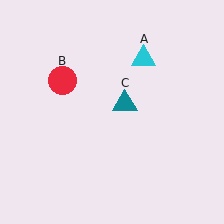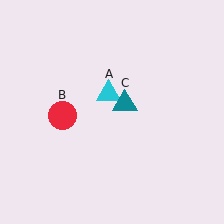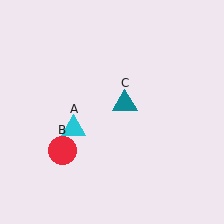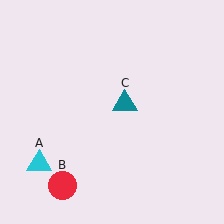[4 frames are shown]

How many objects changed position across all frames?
2 objects changed position: cyan triangle (object A), red circle (object B).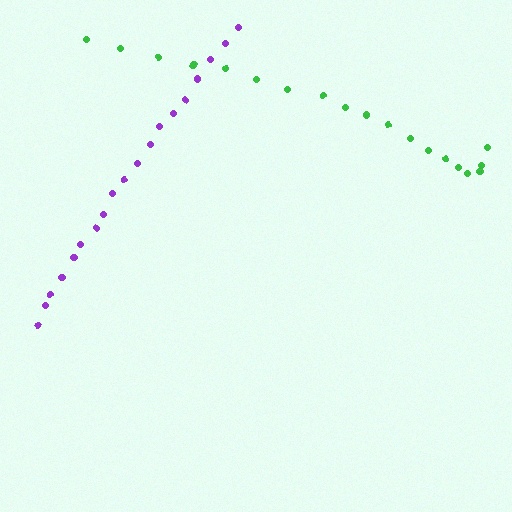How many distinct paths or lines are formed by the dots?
There are 2 distinct paths.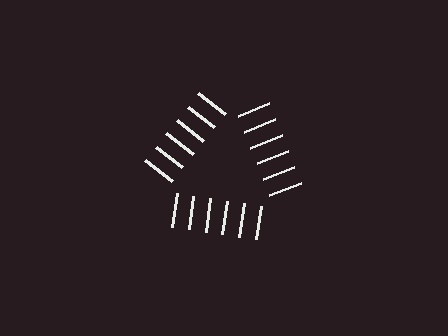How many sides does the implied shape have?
3 sides — the line-ends trace a triangle.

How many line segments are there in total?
18 — 6 along each of the 3 edges.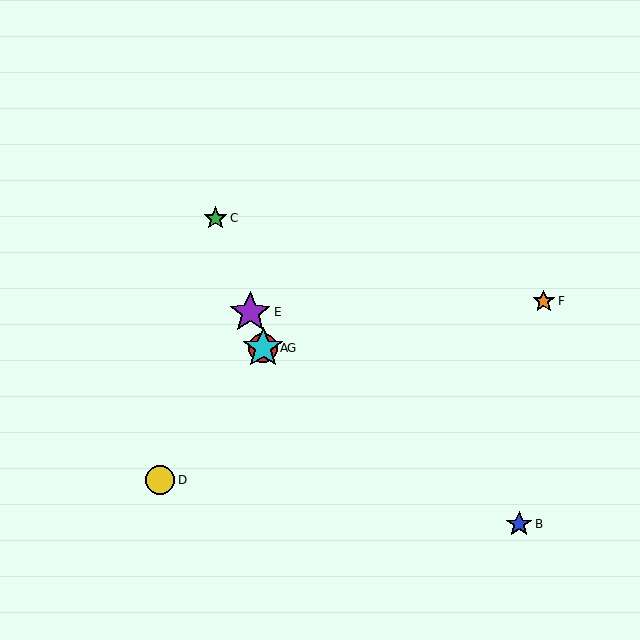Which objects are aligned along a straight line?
Objects A, C, E, G are aligned along a straight line.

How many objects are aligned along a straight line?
4 objects (A, C, E, G) are aligned along a straight line.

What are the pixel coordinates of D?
Object D is at (160, 480).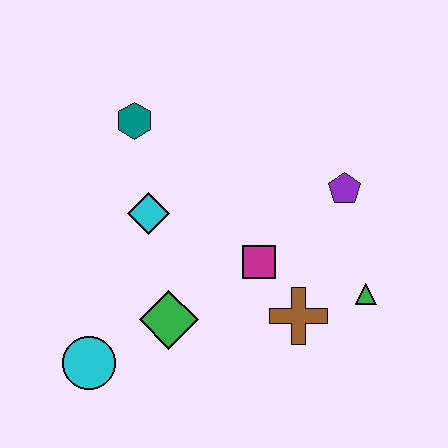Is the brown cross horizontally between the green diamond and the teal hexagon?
No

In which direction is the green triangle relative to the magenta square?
The green triangle is to the right of the magenta square.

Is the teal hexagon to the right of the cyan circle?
Yes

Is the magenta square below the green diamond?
No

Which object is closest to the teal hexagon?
The cyan diamond is closest to the teal hexagon.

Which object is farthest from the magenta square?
The cyan circle is farthest from the magenta square.